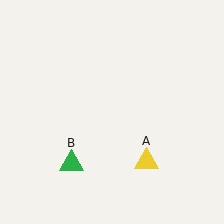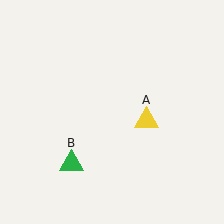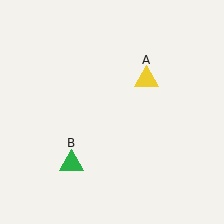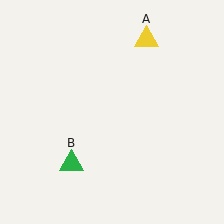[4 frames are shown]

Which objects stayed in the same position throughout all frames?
Green triangle (object B) remained stationary.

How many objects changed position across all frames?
1 object changed position: yellow triangle (object A).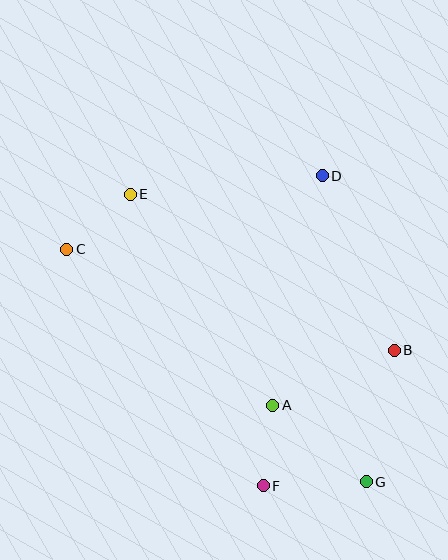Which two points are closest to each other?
Points A and F are closest to each other.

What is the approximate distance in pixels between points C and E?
The distance between C and E is approximately 84 pixels.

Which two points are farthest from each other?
Points C and G are farthest from each other.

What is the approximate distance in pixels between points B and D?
The distance between B and D is approximately 188 pixels.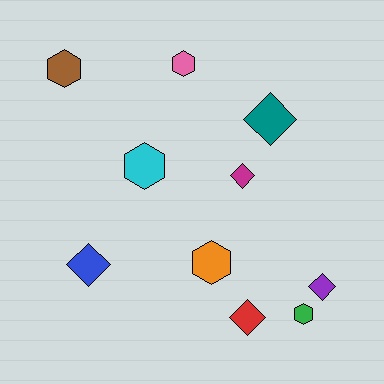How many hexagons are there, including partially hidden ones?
There are 5 hexagons.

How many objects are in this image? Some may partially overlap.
There are 10 objects.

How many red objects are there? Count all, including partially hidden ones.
There is 1 red object.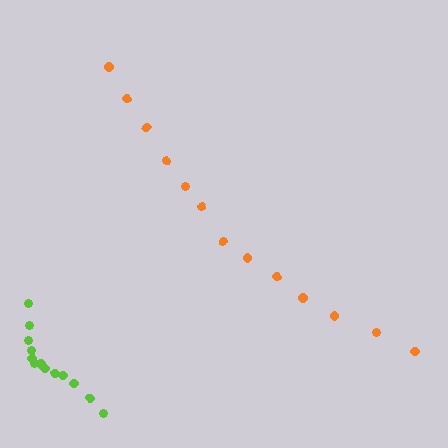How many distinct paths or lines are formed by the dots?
There are 2 distinct paths.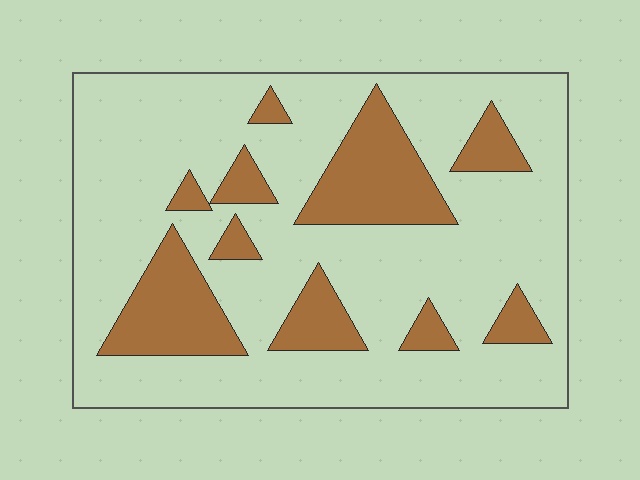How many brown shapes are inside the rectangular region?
10.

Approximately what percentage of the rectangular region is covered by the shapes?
Approximately 25%.